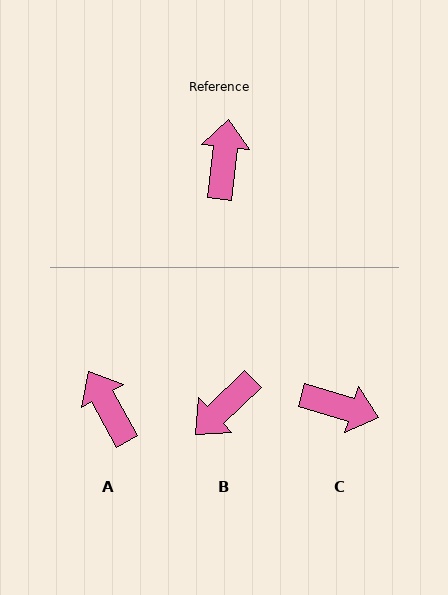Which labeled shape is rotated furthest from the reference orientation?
B, about 141 degrees away.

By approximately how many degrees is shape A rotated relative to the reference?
Approximately 36 degrees counter-clockwise.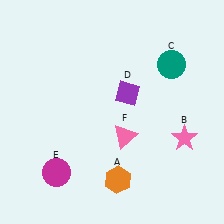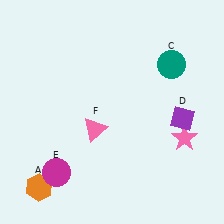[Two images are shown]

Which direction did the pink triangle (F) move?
The pink triangle (F) moved left.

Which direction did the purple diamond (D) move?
The purple diamond (D) moved right.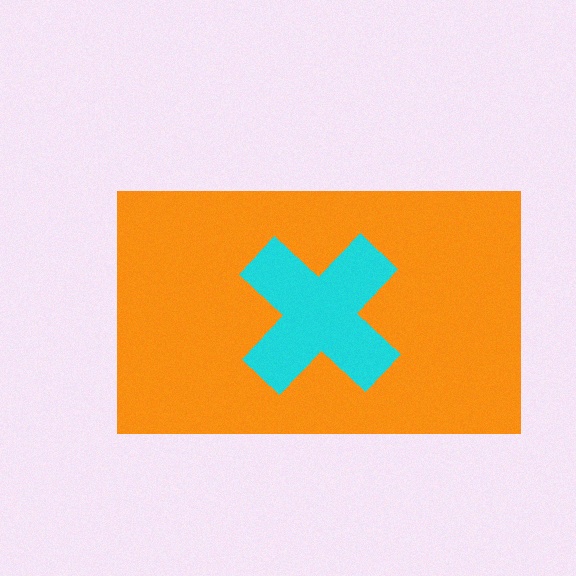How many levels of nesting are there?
2.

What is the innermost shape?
The cyan cross.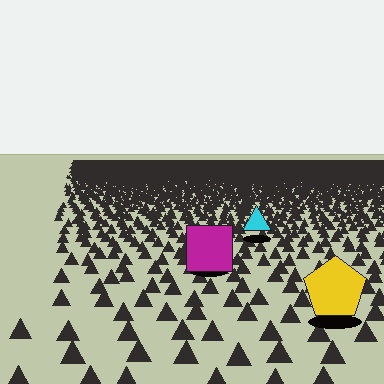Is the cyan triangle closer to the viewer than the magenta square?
No. The magenta square is closer — you can tell from the texture gradient: the ground texture is coarser near it.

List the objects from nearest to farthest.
From nearest to farthest: the yellow pentagon, the magenta square, the cyan triangle.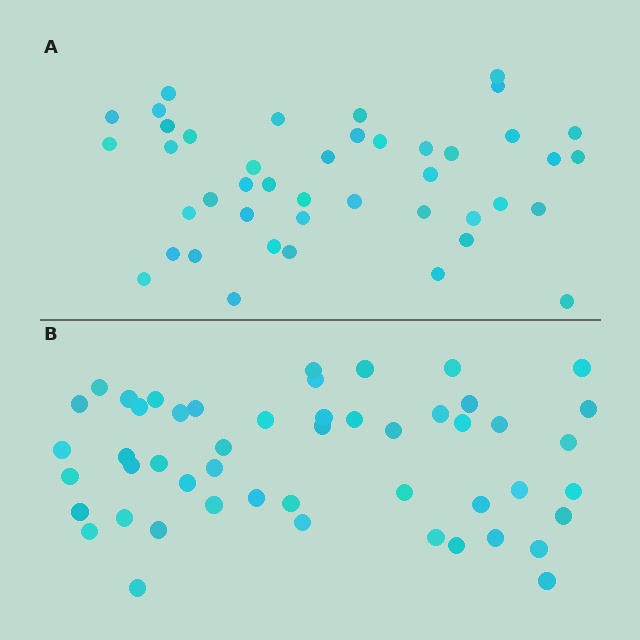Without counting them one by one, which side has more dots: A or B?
Region B (the bottom region) has more dots.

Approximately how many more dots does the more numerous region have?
Region B has roughly 8 or so more dots than region A.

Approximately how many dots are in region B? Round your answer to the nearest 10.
About 50 dots.